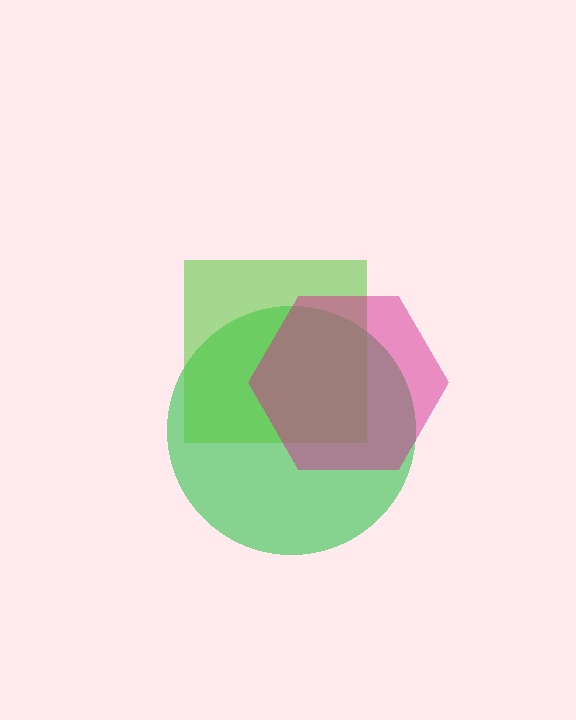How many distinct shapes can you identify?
There are 3 distinct shapes: a green circle, a lime square, a magenta hexagon.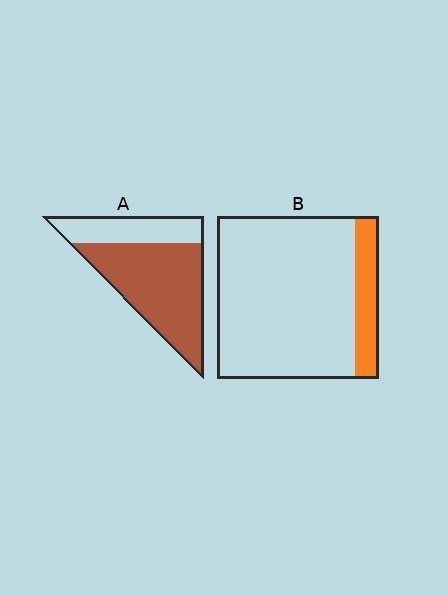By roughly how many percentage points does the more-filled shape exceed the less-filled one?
By roughly 55 percentage points (A over B).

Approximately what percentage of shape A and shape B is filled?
A is approximately 70% and B is approximately 15%.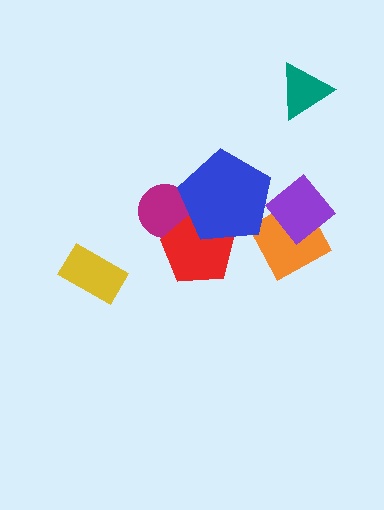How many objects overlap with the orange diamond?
2 objects overlap with the orange diamond.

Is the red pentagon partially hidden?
Yes, it is partially covered by another shape.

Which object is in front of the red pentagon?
The blue pentagon is in front of the red pentagon.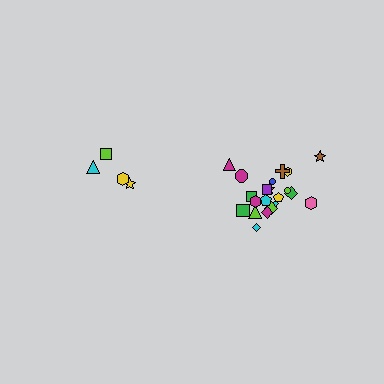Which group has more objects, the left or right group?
The right group.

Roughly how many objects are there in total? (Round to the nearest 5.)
Roughly 25 objects in total.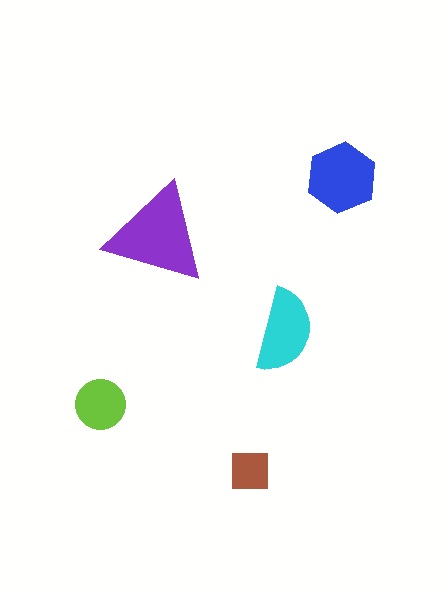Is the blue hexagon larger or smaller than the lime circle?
Larger.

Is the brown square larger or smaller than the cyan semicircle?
Smaller.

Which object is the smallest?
The brown square.